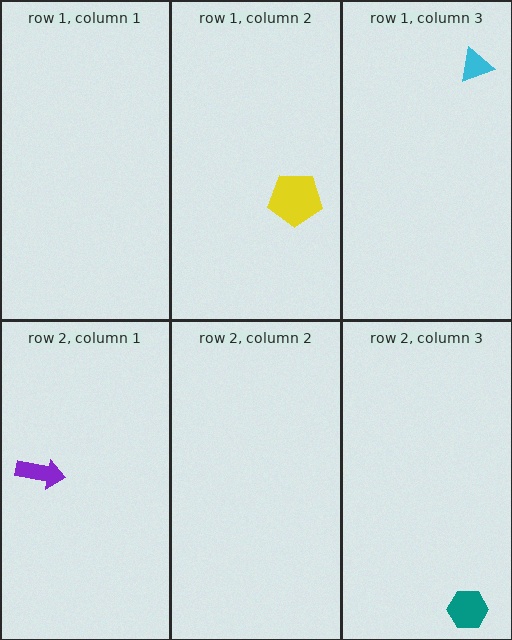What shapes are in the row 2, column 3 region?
The teal hexagon.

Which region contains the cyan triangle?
The row 1, column 3 region.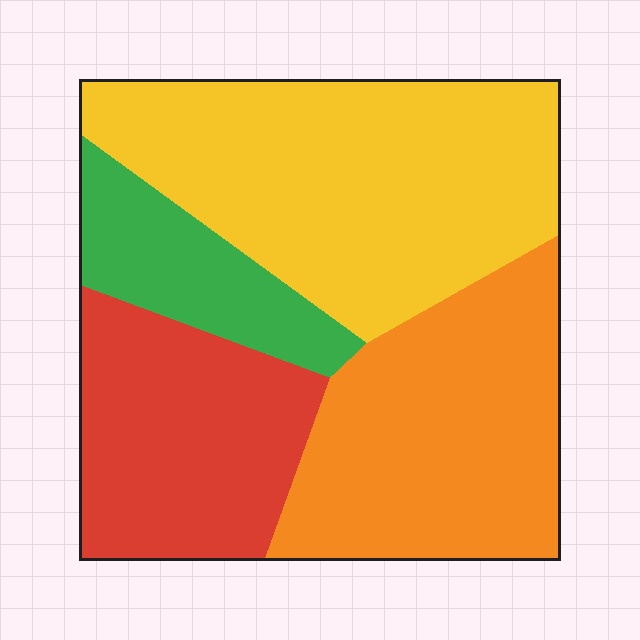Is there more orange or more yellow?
Yellow.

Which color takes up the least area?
Green, at roughly 10%.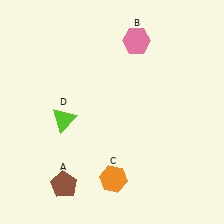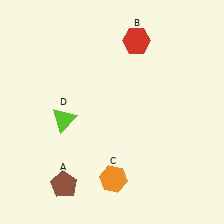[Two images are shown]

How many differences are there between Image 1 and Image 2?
There is 1 difference between the two images.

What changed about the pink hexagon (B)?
In Image 1, B is pink. In Image 2, it changed to red.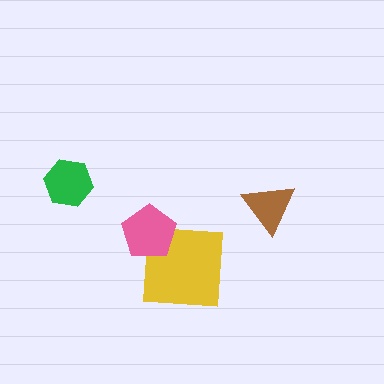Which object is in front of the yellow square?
The pink pentagon is in front of the yellow square.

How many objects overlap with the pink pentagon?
1 object overlaps with the pink pentagon.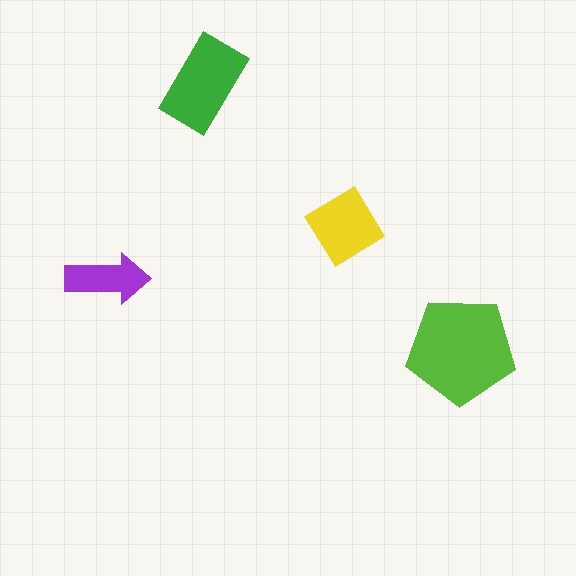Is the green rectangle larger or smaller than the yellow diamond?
Larger.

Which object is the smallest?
The purple arrow.